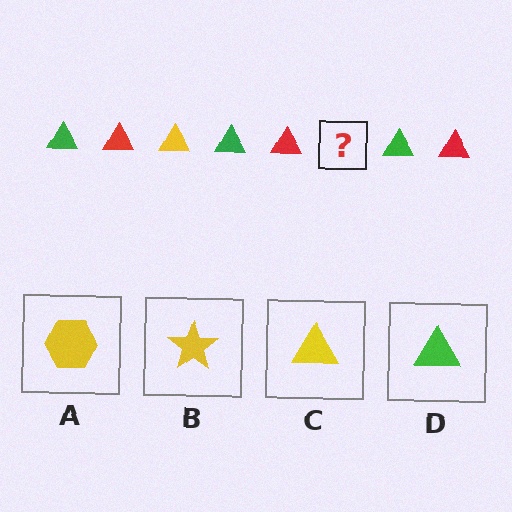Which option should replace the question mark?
Option C.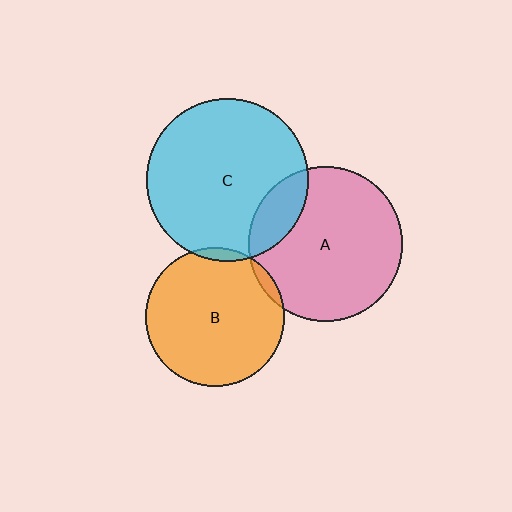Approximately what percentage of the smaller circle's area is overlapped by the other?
Approximately 5%.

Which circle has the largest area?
Circle C (cyan).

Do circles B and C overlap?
Yes.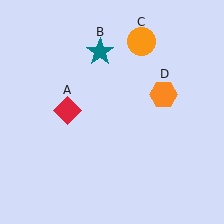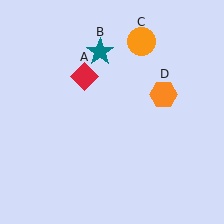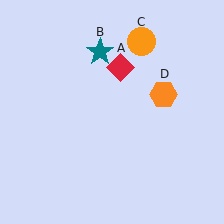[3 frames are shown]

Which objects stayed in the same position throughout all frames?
Teal star (object B) and orange circle (object C) and orange hexagon (object D) remained stationary.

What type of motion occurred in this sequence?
The red diamond (object A) rotated clockwise around the center of the scene.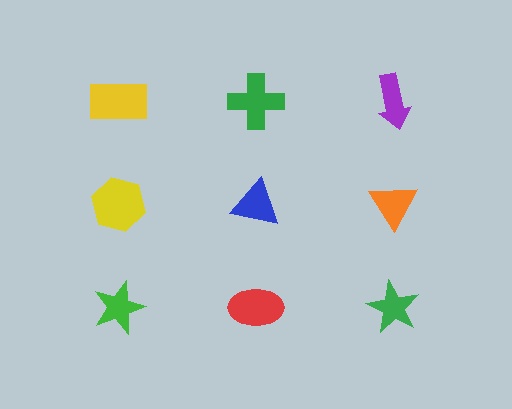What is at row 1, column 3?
A purple arrow.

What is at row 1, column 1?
A yellow rectangle.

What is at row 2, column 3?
An orange triangle.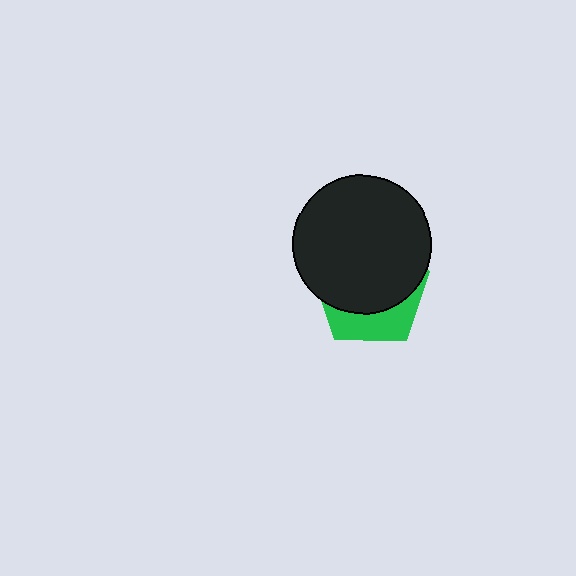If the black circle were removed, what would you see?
You would see the complete green pentagon.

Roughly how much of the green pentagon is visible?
A small part of it is visible (roughly 31%).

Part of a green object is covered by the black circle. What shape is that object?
It is a pentagon.